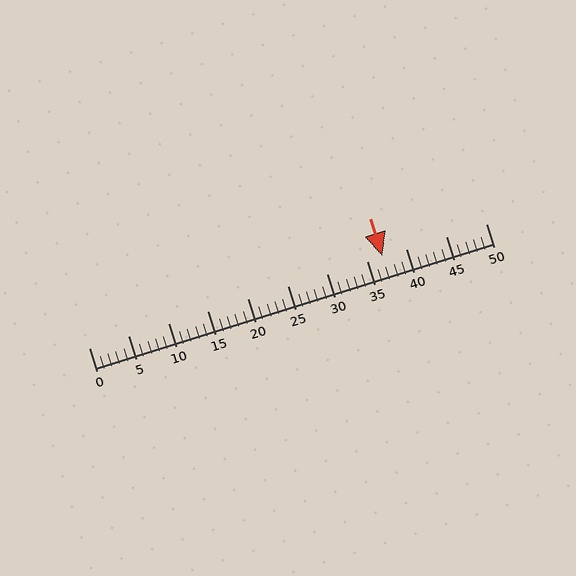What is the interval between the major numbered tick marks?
The major tick marks are spaced 5 units apart.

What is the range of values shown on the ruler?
The ruler shows values from 0 to 50.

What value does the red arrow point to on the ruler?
The red arrow points to approximately 37.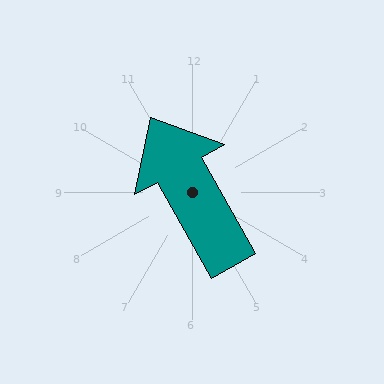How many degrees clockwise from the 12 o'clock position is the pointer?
Approximately 331 degrees.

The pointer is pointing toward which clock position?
Roughly 11 o'clock.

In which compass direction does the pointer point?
Northwest.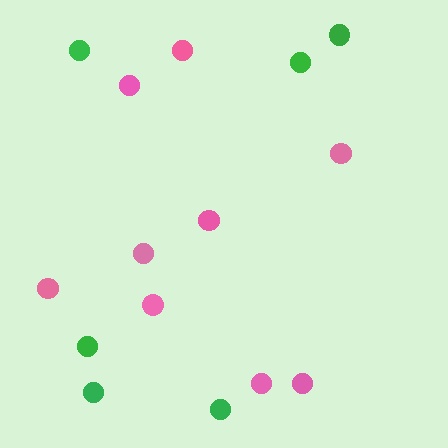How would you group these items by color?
There are 2 groups: one group of green circles (6) and one group of pink circles (9).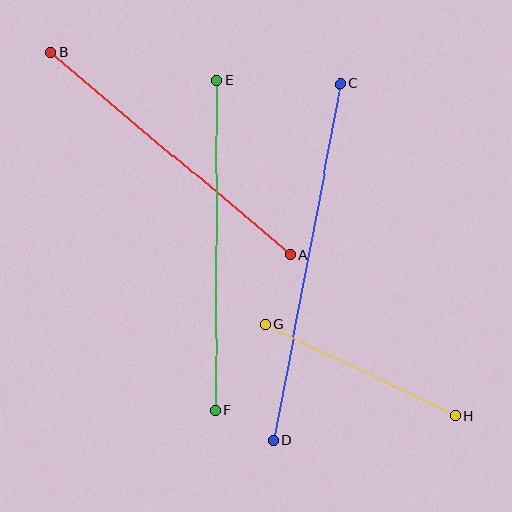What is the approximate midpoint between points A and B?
The midpoint is at approximately (171, 153) pixels.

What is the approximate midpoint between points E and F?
The midpoint is at approximately (216, 246) pixels.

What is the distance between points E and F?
The distance is approximately 330 pixels.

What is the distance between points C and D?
The distance is approximately 363 pixels.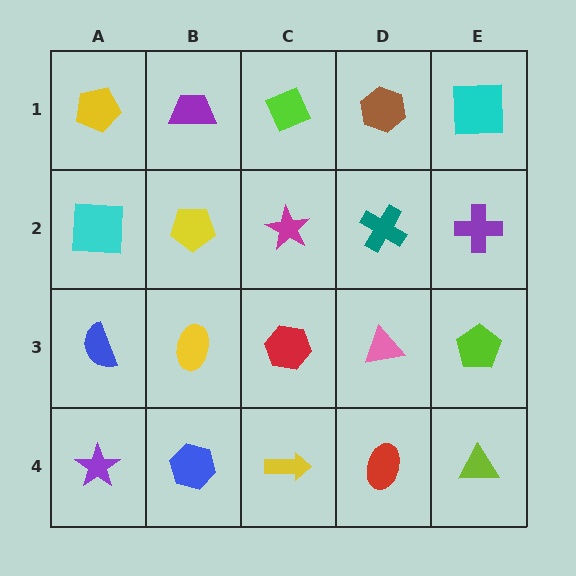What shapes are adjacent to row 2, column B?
A purple trapezoid (row 1, column B), a yellow ellipse (row 3, column B), a cyan square (row 2, column A), a magenta star (row 2, column C).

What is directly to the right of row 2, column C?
A teal cross.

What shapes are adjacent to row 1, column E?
A purple cross (row 2, column E), a brown hexagon (row 1, column D).